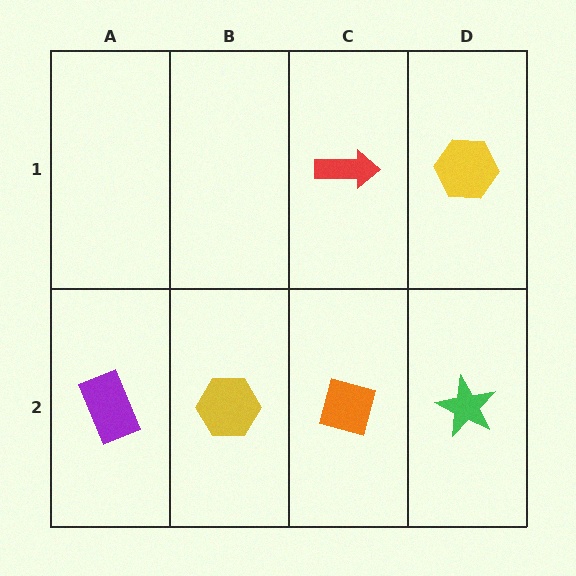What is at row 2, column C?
An orange square.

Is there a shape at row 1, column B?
No, that cell is empty.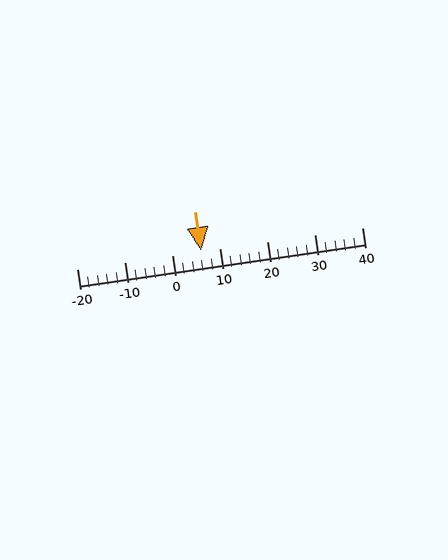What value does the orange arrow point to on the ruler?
The orange arrow points to approximately 6.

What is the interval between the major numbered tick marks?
The major tick marks are spaced 10 units apart.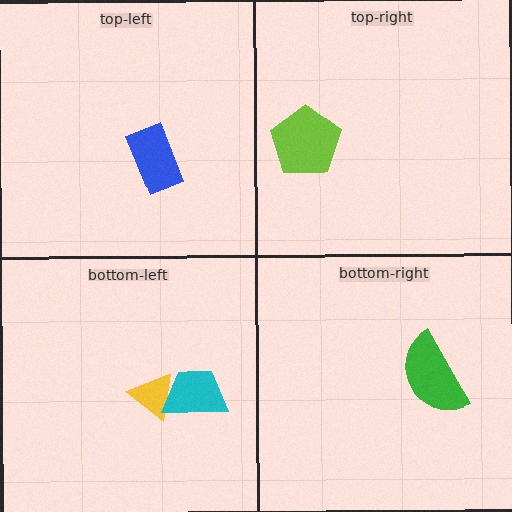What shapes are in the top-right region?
The lime pentagon.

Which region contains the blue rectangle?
The top-left region.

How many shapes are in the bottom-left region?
2.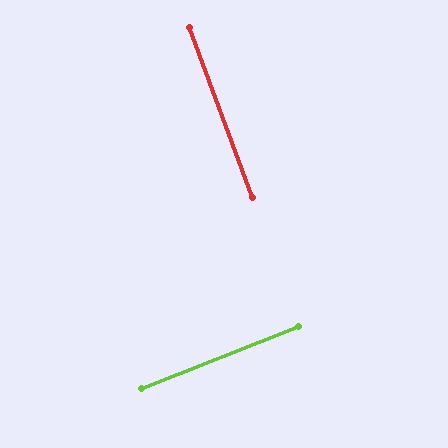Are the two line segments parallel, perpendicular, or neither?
Perpendicular — they meet at approximately 89°.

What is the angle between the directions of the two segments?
Approximately 89 degrees.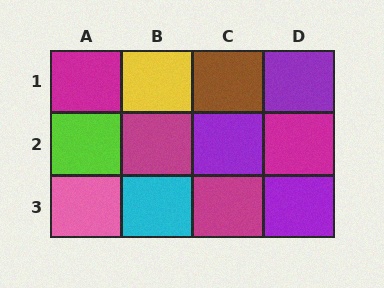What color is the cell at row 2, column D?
Magenta.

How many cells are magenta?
4 cells are magenta.